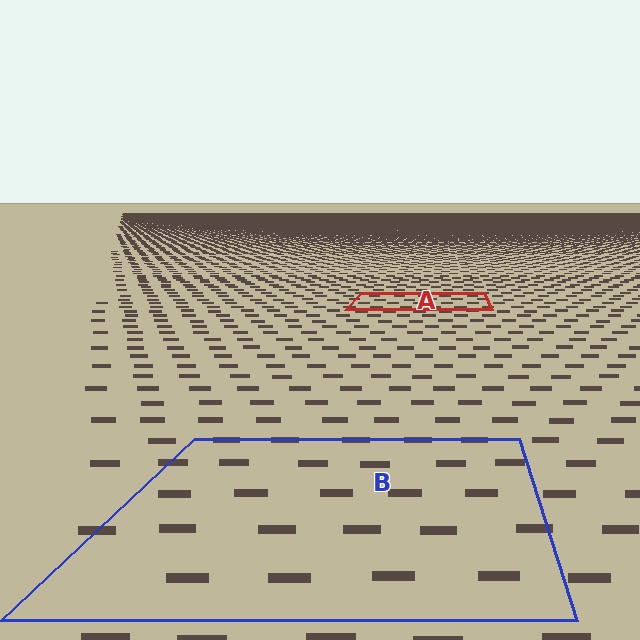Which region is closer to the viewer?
Region B is closer. The texture elements there are larger and more spread out.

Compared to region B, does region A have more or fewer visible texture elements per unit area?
Region A has more texture elements per unit area — they are packed more densely because it is farther away.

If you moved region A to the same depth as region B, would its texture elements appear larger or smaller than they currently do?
They would appear larger. At a closer depth, the same texture elements are projected at a bigger on-screen size.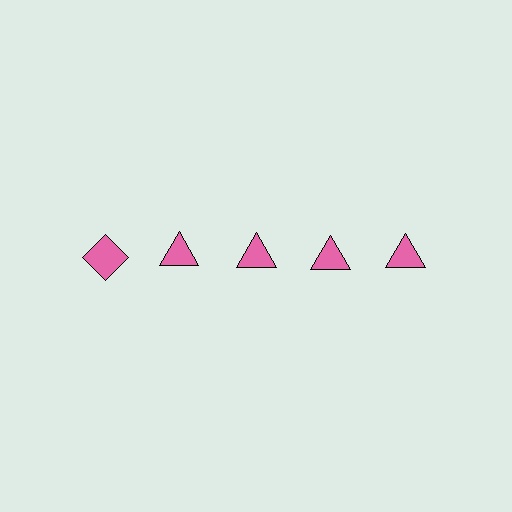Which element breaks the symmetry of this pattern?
The pink diamond in the top row, leftmost column breaks the symmetry. All other shapes are pink triangles.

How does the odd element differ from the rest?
It has a different shape: diamond instead of triangle.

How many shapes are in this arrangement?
There are 5 shapes arranged in a grid pattern.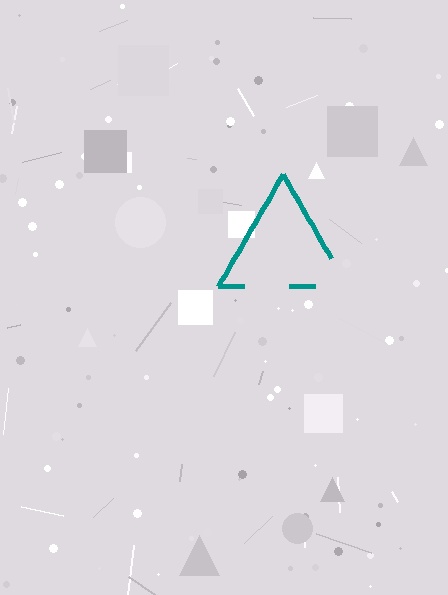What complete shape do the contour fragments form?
The contour fragments form a triangle.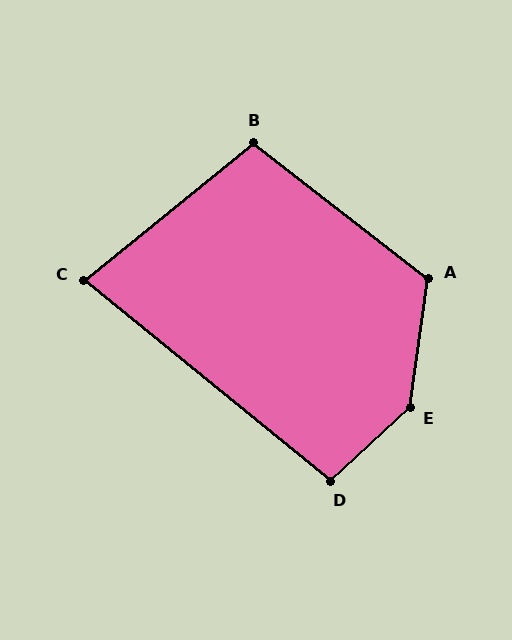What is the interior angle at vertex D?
Approximately 98 degrees (obtuse).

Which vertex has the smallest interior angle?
C, at approximately 78 degrees.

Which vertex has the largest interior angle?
E, at approximately 141 degrees.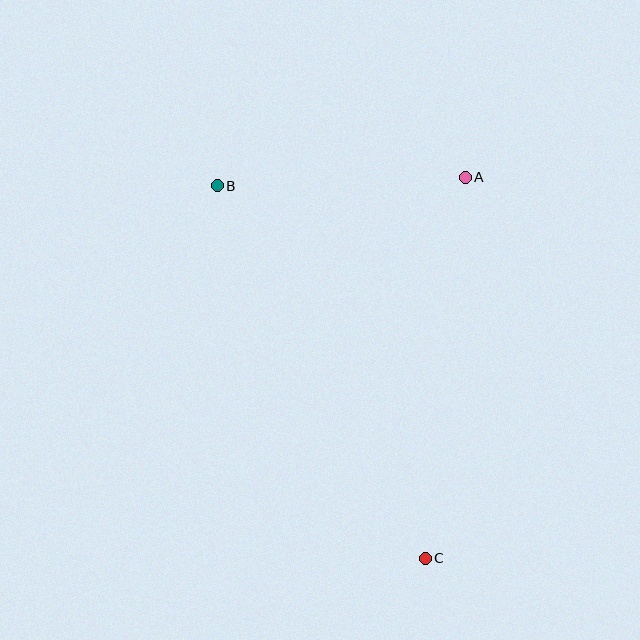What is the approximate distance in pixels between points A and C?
The distance between A and C is approximately 383 pixels.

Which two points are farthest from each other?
Points B and C are farthest from each other.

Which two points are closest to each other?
Points A and B are closest to each other.